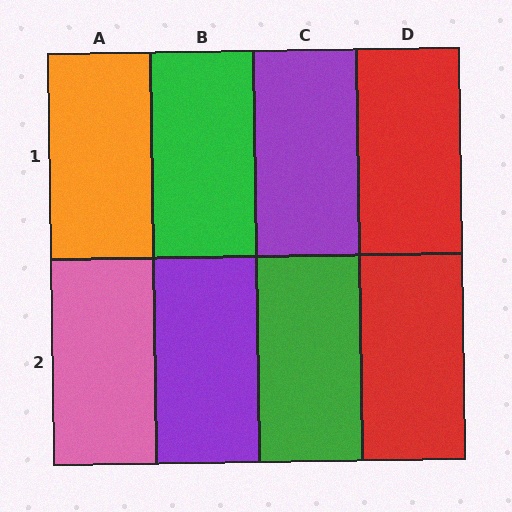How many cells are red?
2 cells are red.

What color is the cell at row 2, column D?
Red.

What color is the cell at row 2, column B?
Purple.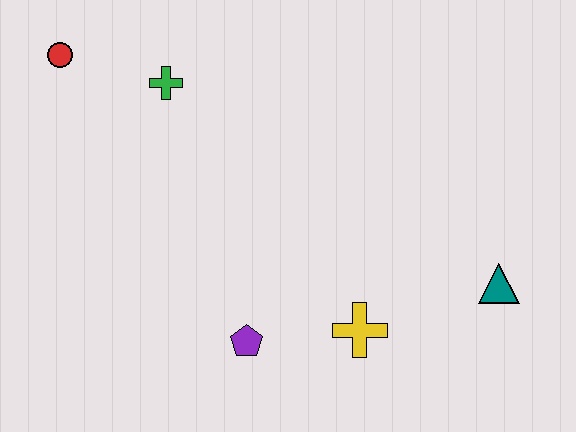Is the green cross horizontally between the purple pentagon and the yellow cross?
No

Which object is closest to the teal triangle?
The yellow cross is closest to the teal triangle.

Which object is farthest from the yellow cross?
The red circle is farthest from the yellow cross.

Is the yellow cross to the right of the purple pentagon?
Yes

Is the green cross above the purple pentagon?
Yes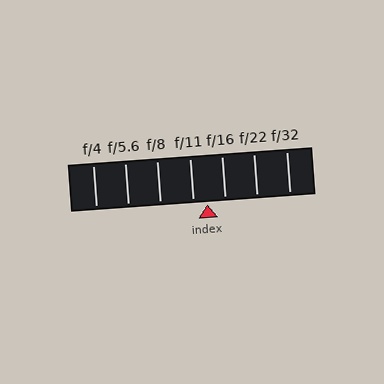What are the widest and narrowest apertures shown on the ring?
The widest aperture shown is f/4 and the narrowest is f/32.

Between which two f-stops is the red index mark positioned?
The index mark is between f/11 and f/16.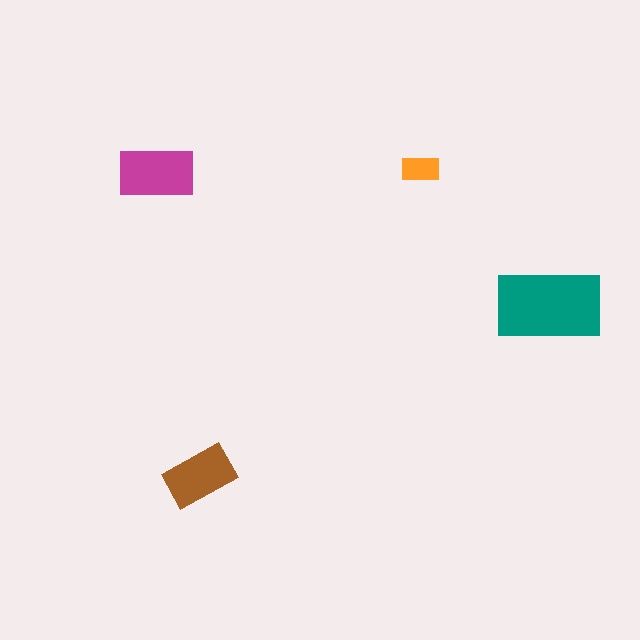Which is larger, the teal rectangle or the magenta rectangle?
The teal one.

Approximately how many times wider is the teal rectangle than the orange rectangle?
About 3 times wider.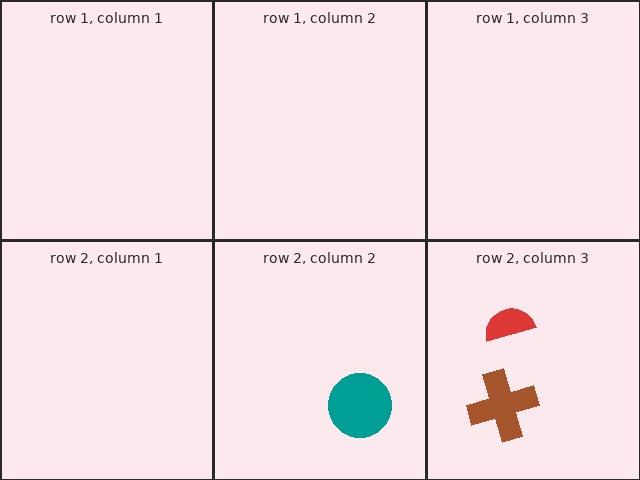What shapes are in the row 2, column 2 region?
The teal circle.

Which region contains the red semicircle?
The row 2, column 3 region.